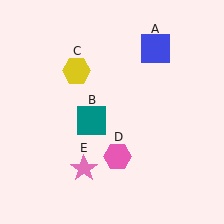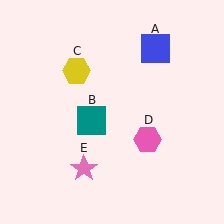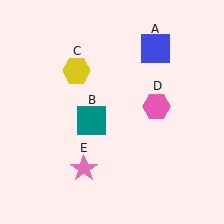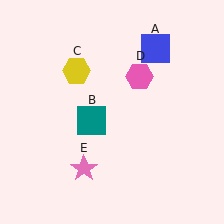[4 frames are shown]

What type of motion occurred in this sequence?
The pink hexagon (object D) rotated counterclockwise around the center of the scene.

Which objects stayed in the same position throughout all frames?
Blue square (object A) and teal square (object B) and yellow hexagon (object C) and pink star (object E) remained stationary.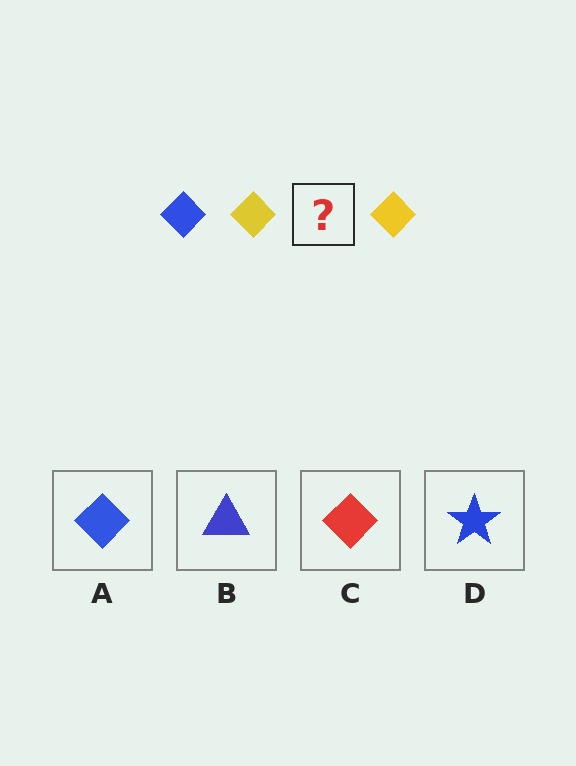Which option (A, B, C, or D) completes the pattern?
A.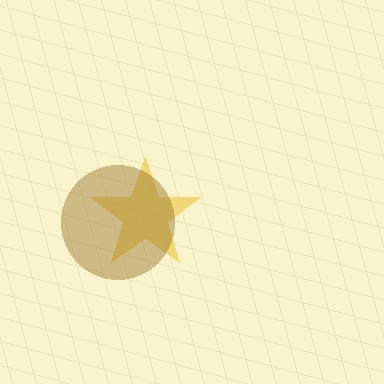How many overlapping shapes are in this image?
There are 2 overlapping shapes in the image.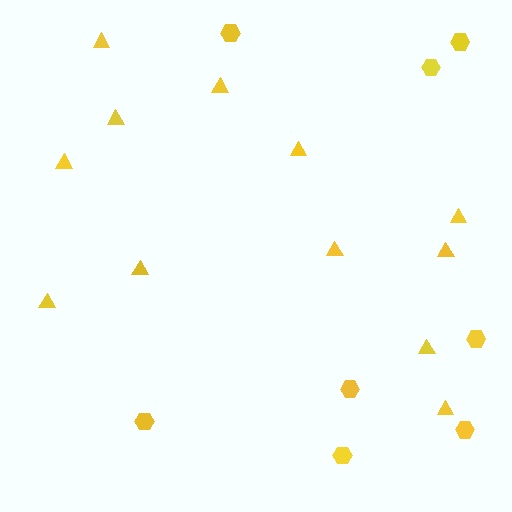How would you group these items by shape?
There are 2 groups: one group of hexagons (8) and one group of triangles (12).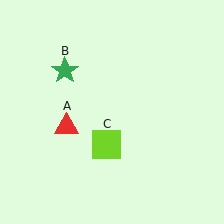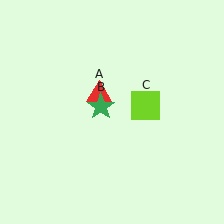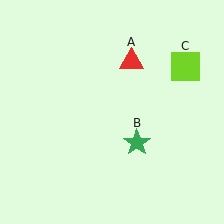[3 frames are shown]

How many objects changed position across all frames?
3 objects changed position: red triangle (object A), green star (object B), lime square (object C).